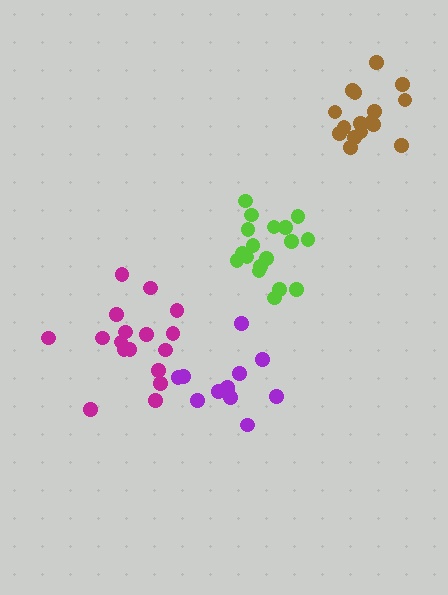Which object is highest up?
The brown cluster is topmost.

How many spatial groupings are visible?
There are 4 spatial groupings.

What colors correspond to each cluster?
The clusters are colored: lime, magenta, purple, brown.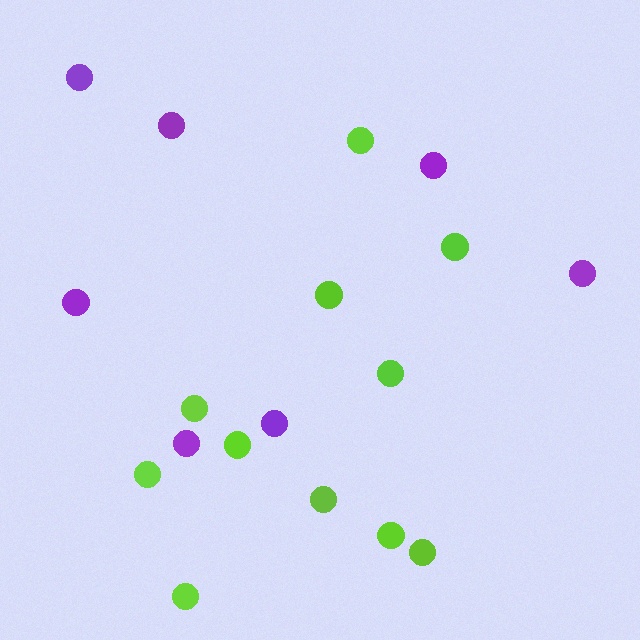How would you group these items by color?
There are 2 groups: one group of purple circles (7) and one group of lime circles (11).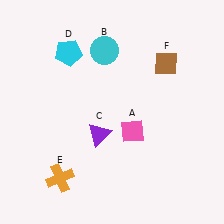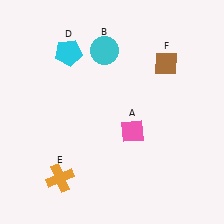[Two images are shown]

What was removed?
The purple triangle (C) was removed in Image 2.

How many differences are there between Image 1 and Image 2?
There is 1 difference between the two images.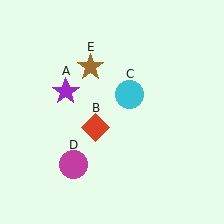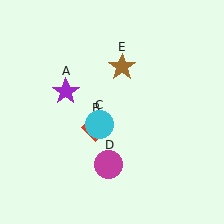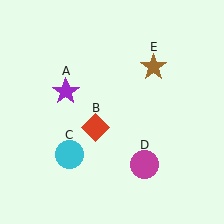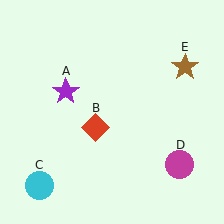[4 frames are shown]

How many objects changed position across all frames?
3 objects changed position: cyan circle (object C), magenta circle (object D), brown star (object E).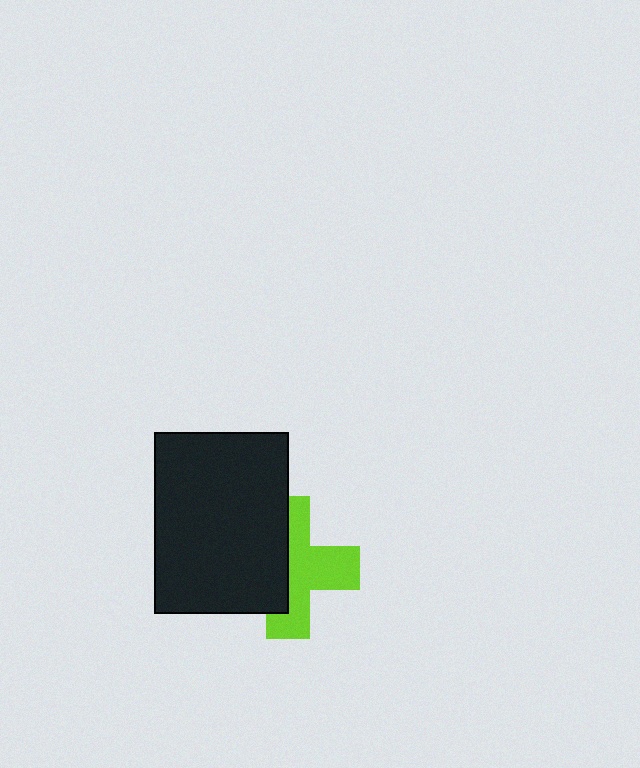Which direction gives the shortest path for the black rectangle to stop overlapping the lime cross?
Moving left gives the shortest separation.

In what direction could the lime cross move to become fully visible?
The lime cross could move right. That would shift it out from behind the black rectangle entirely.